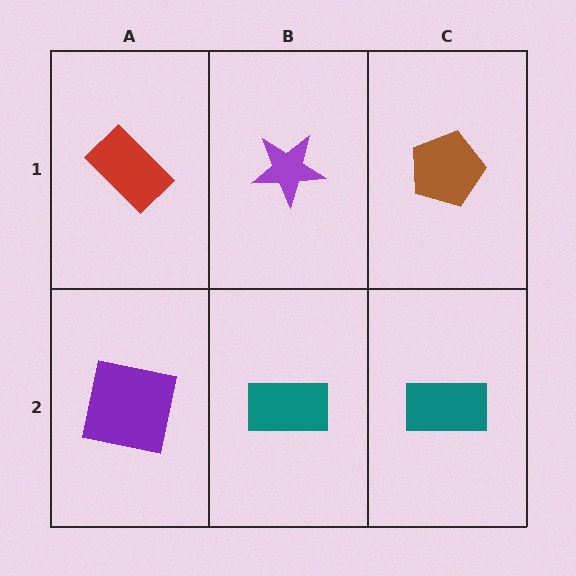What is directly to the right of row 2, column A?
A teal rectangle.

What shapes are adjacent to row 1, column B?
A teal rectangle (row 2, column B), a red rectangle (row 1, column A), a brown pentagon (row 1, column C).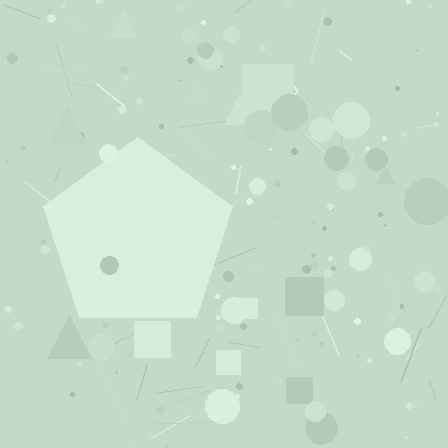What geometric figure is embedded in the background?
A pentagon is embedded in the background.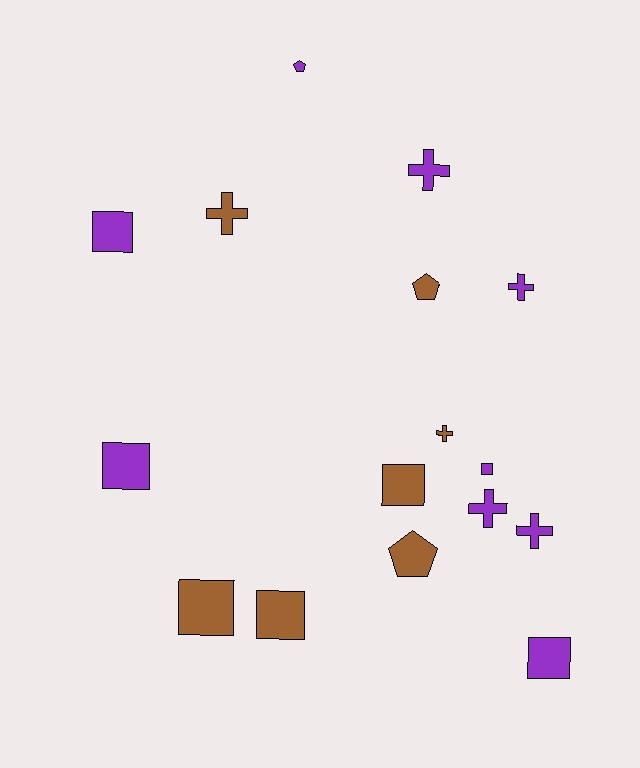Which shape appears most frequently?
Square, with 7 objects.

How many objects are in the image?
There are 16 objects.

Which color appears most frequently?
Purple, with 9 objects.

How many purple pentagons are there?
There is 1 purple pentagon.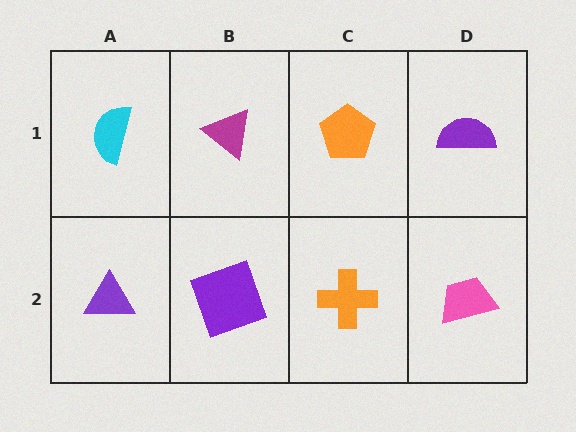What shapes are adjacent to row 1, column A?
A purple triangle (row 2, column A), a magenta triangle (row 1, column B).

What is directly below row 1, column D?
A pink trapezoid.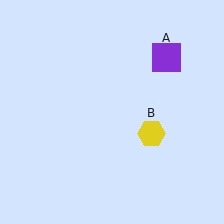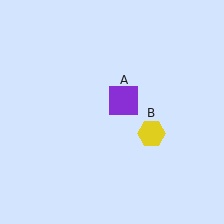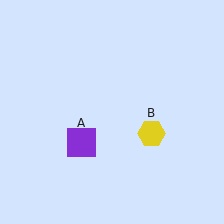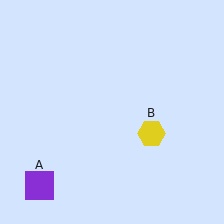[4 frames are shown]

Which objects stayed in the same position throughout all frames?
Yellow hexagon (object B) remained stationary.